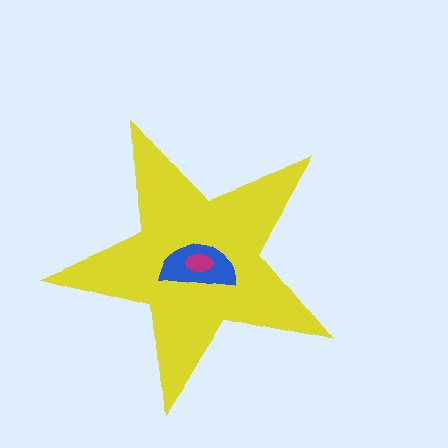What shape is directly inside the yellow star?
The blue semicircle.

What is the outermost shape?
The yellow star.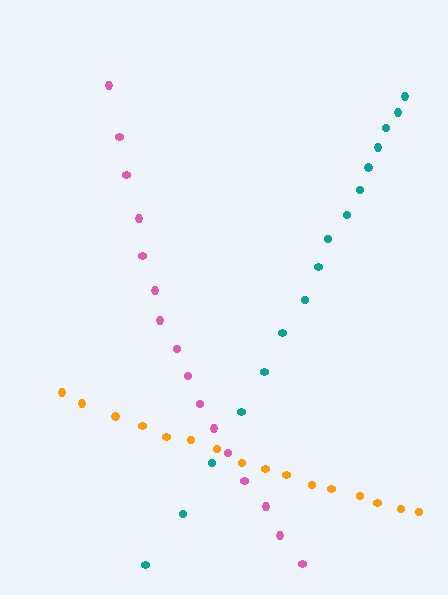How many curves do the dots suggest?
There are 3 distinct paths.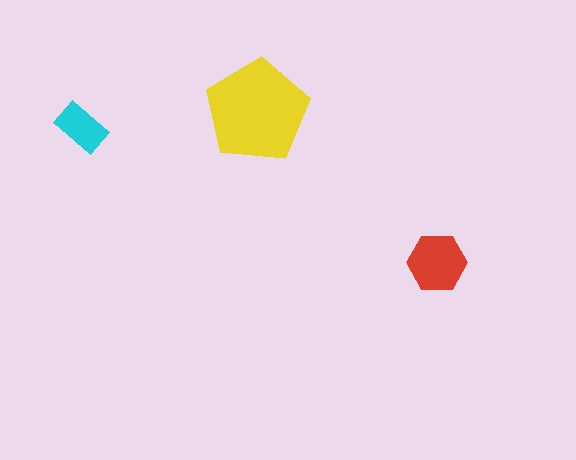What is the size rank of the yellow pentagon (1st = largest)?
1st.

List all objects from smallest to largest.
The cyan rectangle, the red hexagon, the yellow pentagon.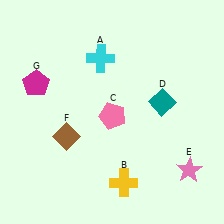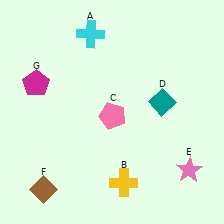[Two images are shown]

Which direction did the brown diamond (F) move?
The brown diamond (F) moved down.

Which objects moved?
The objects that moved are: the cyan cross (A), the brown diamond (F).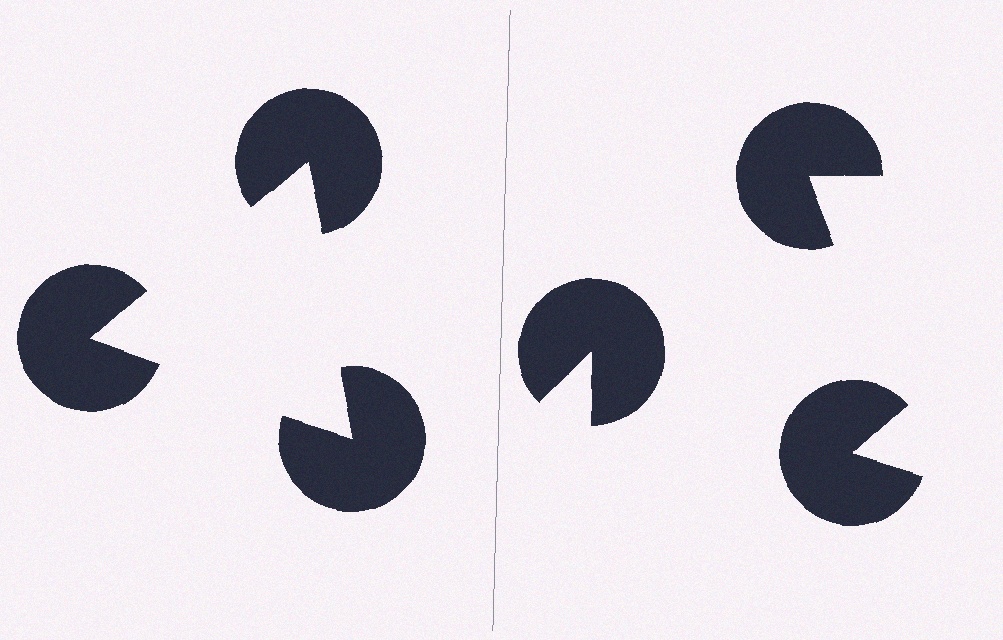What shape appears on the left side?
An illusory triangle.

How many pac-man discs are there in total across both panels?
6 — 3 on each side.